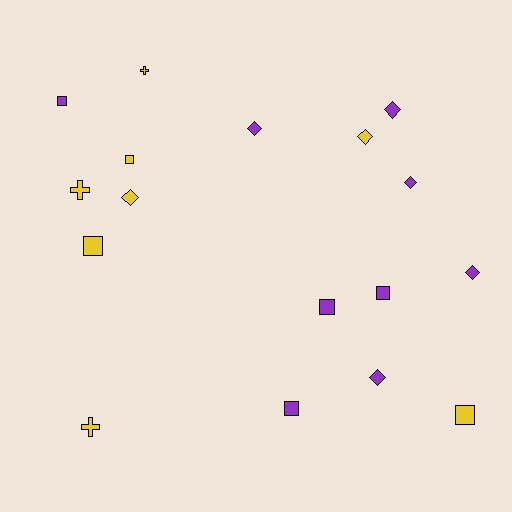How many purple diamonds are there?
There are 5 purple diamonds.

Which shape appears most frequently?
Square, with 7 objects.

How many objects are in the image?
There are 17 objects.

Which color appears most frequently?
Purple, with 9 objects.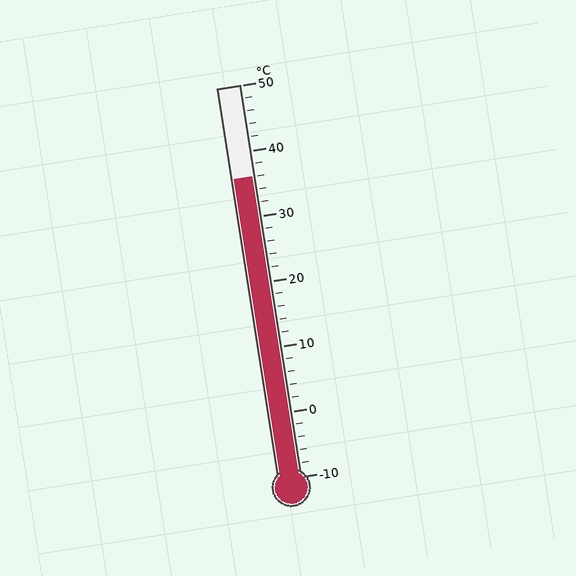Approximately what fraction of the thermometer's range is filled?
The thermometer is filled to approximately 75% of its range.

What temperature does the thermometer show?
The thermometer shows approximately 36°C.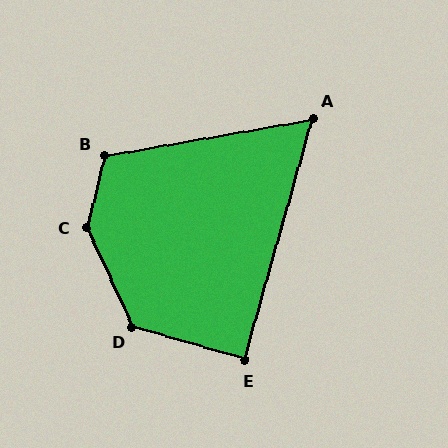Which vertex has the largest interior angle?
C, at approximately 141 degrees.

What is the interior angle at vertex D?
Approximately 131 degrees (obtuse).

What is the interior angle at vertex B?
Approximately 114 degrees (obtuse).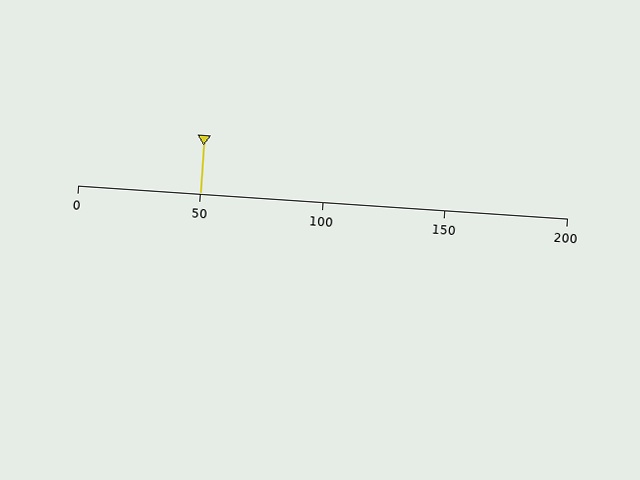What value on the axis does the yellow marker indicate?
The marker indicates approximately 50.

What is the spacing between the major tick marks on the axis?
The major ticks are spaced 50 apart.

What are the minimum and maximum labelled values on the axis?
The axis runs from 0 to 200.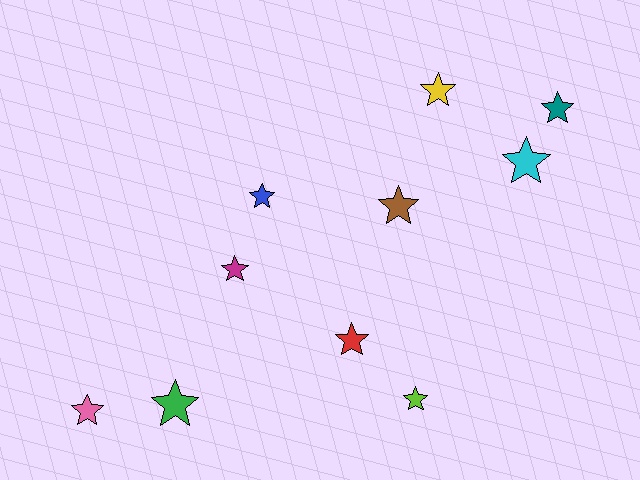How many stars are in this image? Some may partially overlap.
There are 10 stars.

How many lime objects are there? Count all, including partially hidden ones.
There is 1 lime object.